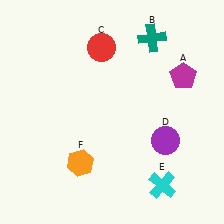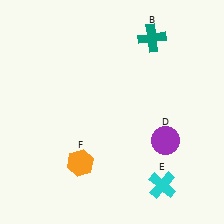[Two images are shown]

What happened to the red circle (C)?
The red circle (C) was removed in Image 2. It was in the top-left area of Image 1.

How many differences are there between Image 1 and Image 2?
There are 2 differences between the two images.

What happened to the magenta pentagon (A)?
The magenta pentagon (A) was removed in Image 2. It was in the top-right area of Image 1.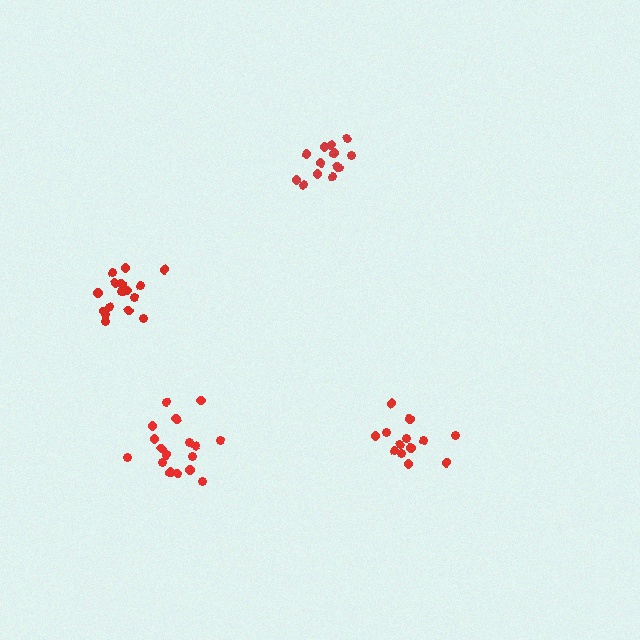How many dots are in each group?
Group 1: 13 dots, Group 2: 13 dots, Group 3: 18 dots, Group 4: 17 dots (61 total).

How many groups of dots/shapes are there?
There are 4 groups.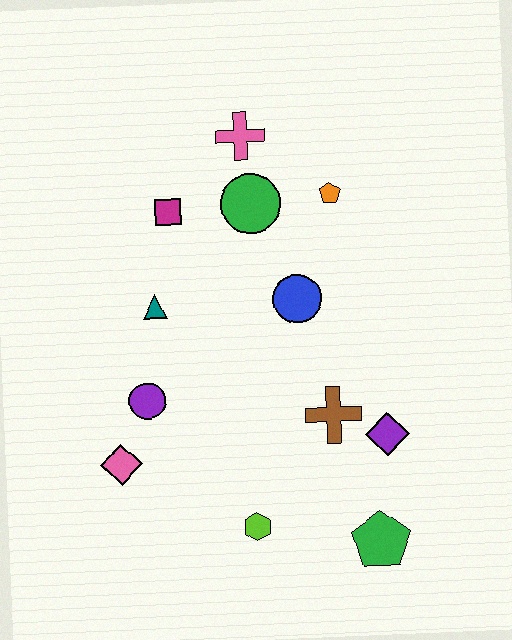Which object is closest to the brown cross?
The purple diamond is closest to the brown cross.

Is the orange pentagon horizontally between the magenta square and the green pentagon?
Yes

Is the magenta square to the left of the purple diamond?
Yes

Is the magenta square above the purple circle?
Yes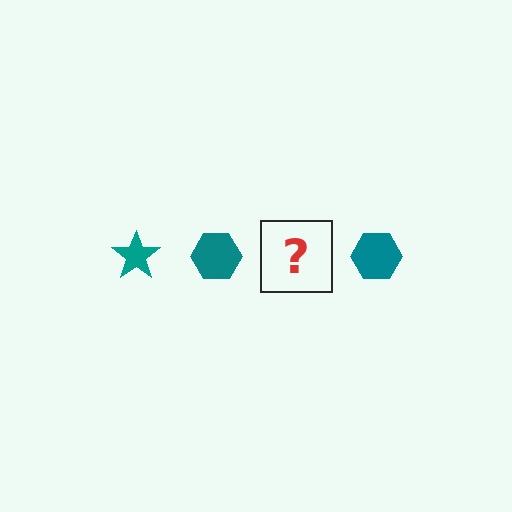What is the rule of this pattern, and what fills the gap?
The rule is that the pattern cycles through star, hexagon shapes in teal. The gap should be filled with a teal star.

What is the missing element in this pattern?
The missing element is a teal star.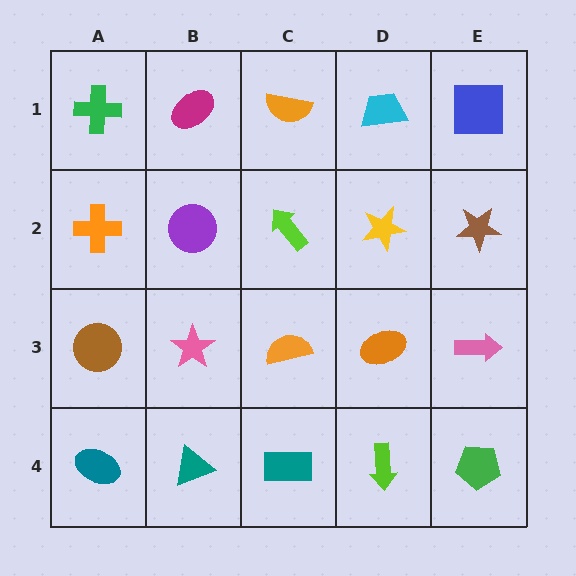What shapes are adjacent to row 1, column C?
A lime arrow (row 2, column C), a magenta ellipse (row 1, column B), a cyan trapezoid (row 1, column D).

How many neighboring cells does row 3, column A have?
3.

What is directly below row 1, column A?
An orange cross.